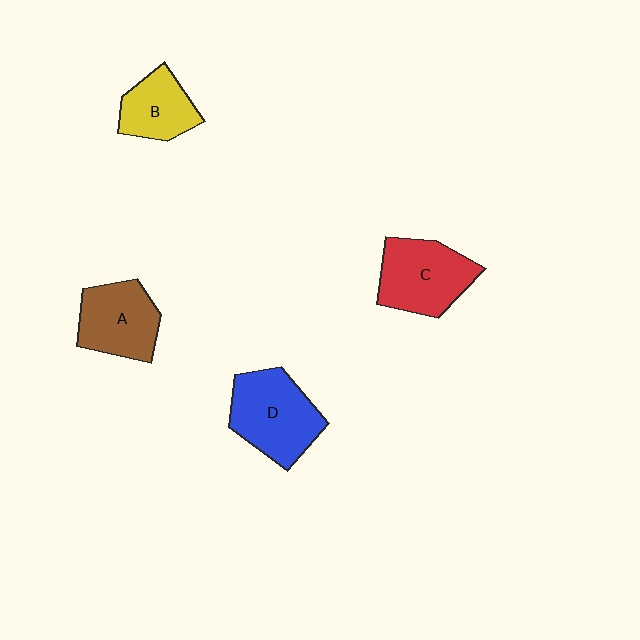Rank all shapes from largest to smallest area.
From largest to smallest: D (blue), C (red), A (brown), B (yellow).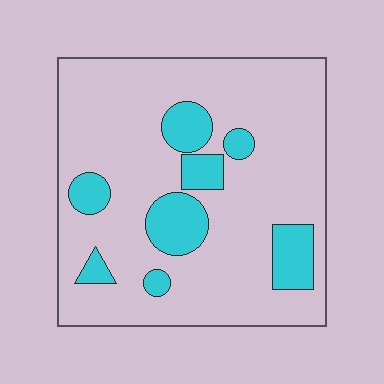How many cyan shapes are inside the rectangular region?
8.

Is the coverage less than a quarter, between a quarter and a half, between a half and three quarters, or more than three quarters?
Less than a quarter.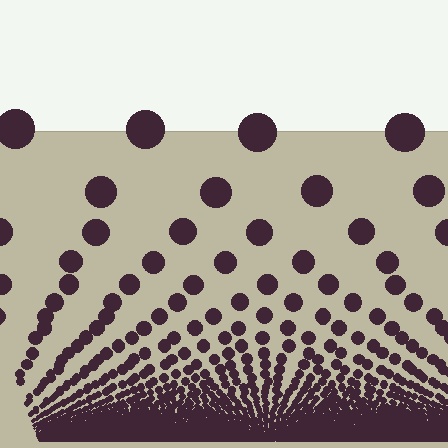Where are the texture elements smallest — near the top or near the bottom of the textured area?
Near the bottom.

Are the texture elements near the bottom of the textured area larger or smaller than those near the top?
Smaller. The gradient is inverted — elements near the bottom are smaller and denser.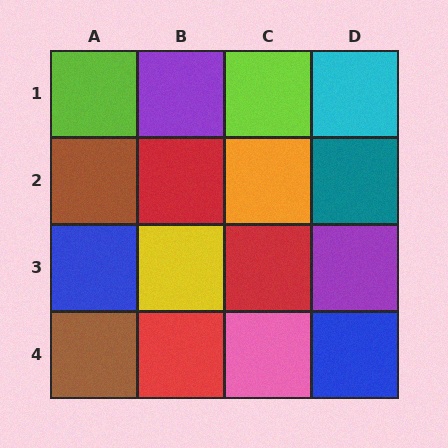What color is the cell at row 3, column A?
Blue.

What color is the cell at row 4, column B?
Red.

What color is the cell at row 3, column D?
Purple.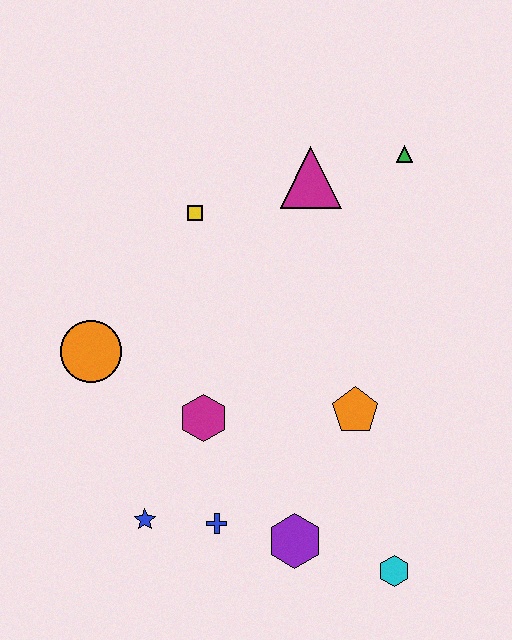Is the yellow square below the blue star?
No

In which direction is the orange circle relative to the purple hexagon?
The orange circle is to the left of the purple hexagon.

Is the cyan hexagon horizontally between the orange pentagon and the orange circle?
No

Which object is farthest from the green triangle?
The blue star is farthest from the green triangle.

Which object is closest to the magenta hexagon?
The blue cross is closest to the magenta hexagon.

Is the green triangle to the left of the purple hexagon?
No